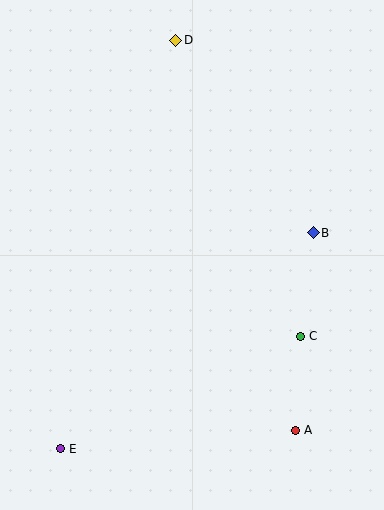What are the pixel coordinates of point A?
Point A is at (296, 430).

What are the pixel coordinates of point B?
Point B is at (313, 233).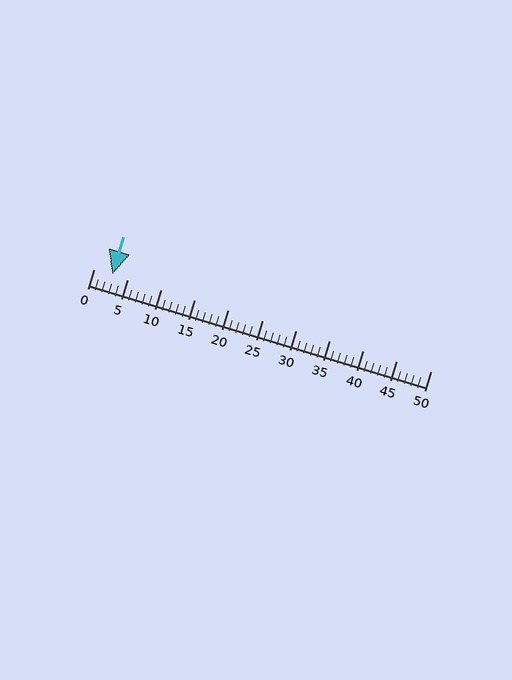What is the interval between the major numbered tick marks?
The major tick marks are spaced 5 units apart.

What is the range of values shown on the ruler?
The ruler shows values from 0 to 50.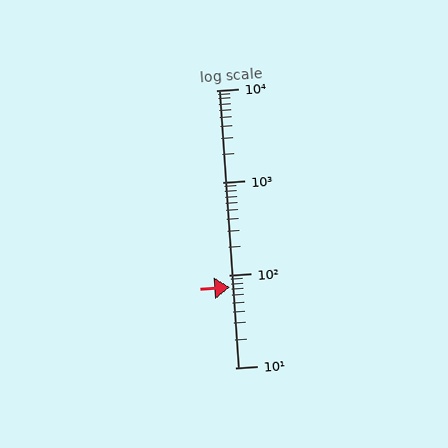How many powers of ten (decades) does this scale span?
The scale spans 3 decades, from 10 to 10000.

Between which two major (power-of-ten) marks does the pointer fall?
The pointer is between 10 and 100.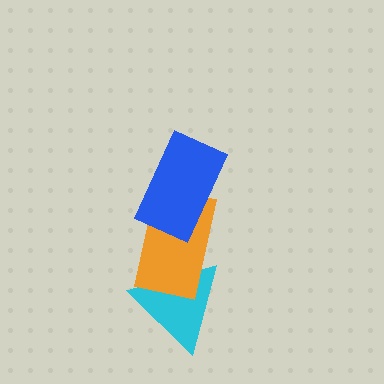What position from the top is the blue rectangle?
The blue rectangle is 1st from the top.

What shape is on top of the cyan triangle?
The orange rectangle is on top of the cyan triangle.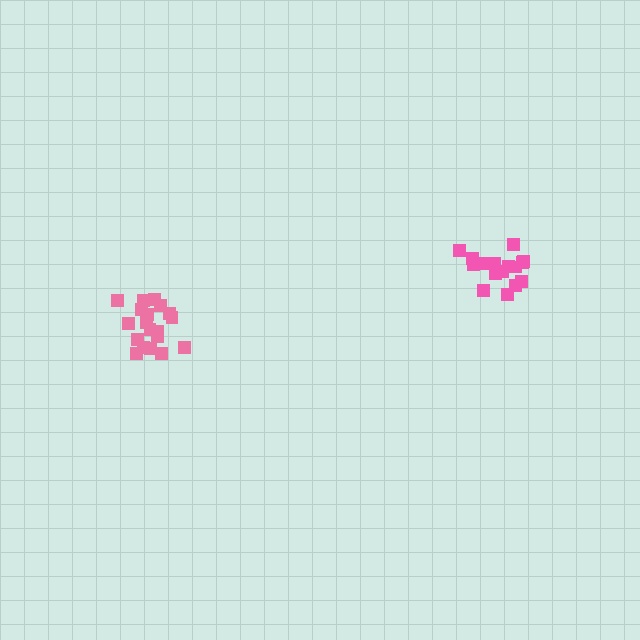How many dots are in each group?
Group 1: 17 dots, Group 2: 19 dots (36 total).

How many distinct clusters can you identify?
There are 2 distinct clusters.